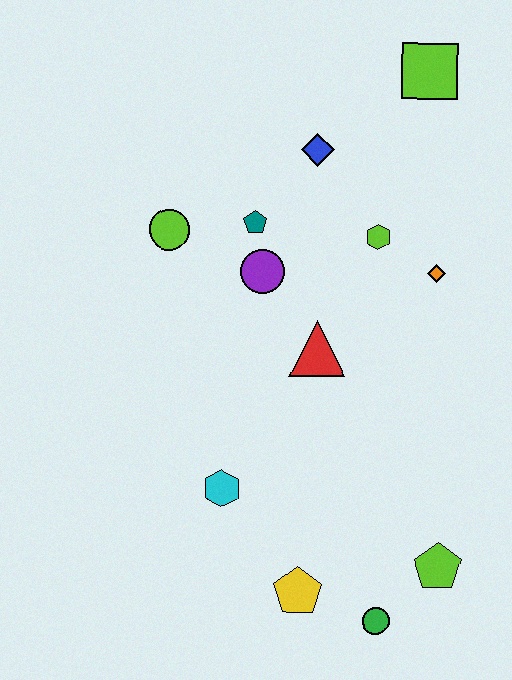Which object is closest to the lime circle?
The teal pentagon is closest to the lime circle.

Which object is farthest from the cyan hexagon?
The lime square is farthest from the cyan hexagon.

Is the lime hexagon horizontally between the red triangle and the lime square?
Yes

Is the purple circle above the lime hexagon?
No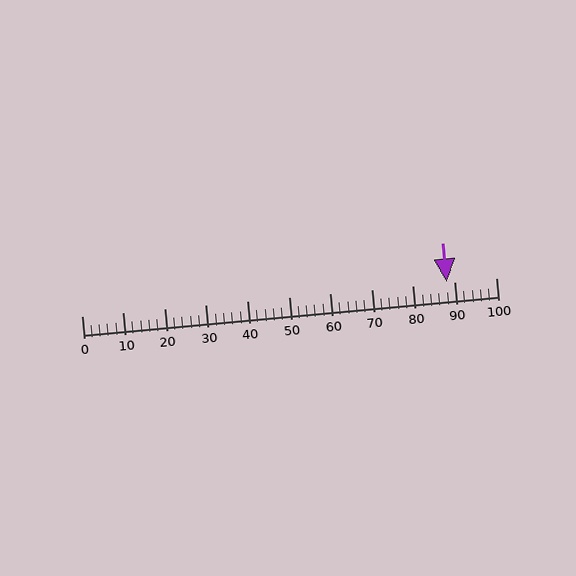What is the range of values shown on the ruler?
The ruler shows values from 0 to 100.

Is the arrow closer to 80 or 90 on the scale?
The arrow is closer to 90.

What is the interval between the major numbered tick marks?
The major tick marks are spaced 10 units apart.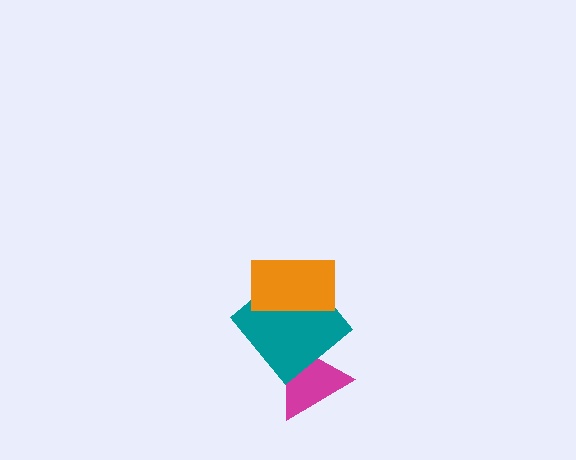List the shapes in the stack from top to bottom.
From top to bottom: the orange rectangle, the teal diamond, the magenta triangle.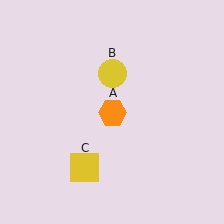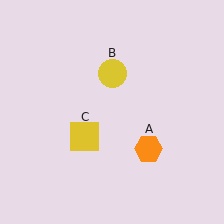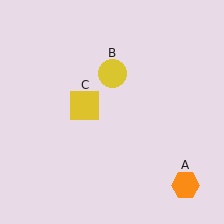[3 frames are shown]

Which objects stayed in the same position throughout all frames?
Yellow circle (object B) remained stationary.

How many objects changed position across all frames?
2 objects changed position: orange hexagon (object A), yellow square (object C).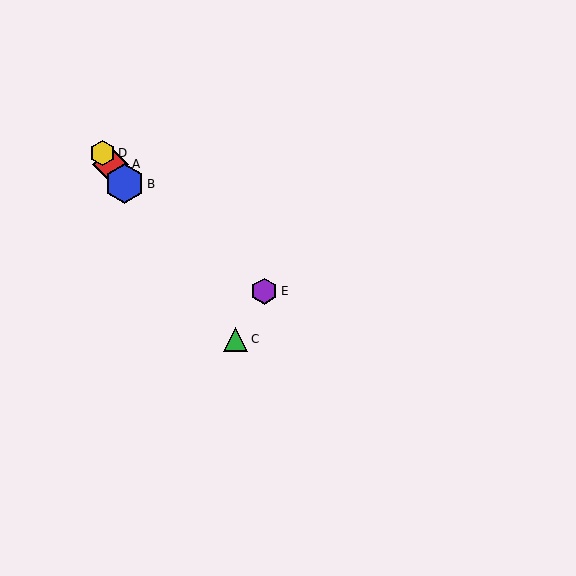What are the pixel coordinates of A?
Object A is at (111, 164).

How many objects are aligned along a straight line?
4 objects (A, B, C, D) are aligned along a straight line.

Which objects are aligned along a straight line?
Objects A, B, C, D are aligned along a straight line.